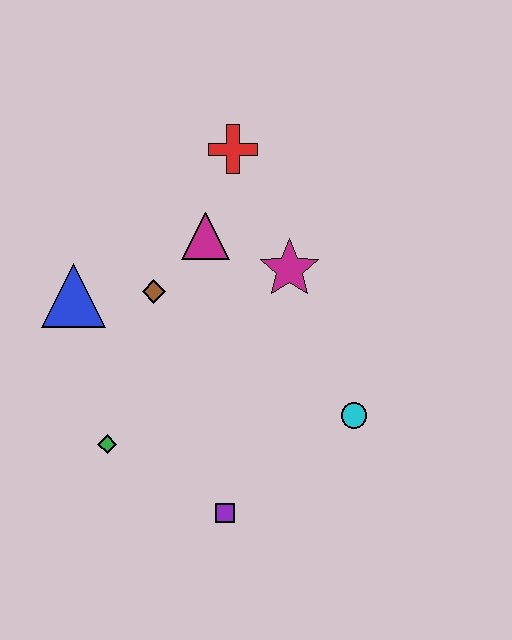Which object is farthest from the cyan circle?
The blue triangle is farthest from the cyan circle.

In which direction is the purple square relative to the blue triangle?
The purple square is below the blue triangle.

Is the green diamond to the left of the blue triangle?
No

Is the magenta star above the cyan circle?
Yes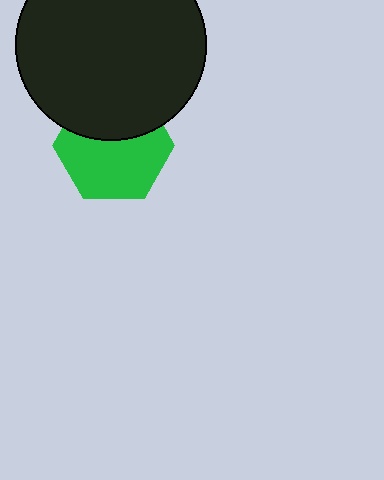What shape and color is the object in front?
The object in front is a black circle.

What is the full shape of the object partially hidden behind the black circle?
The partially hidden object is a green hexagon.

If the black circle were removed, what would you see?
You would see the complete green hexagon.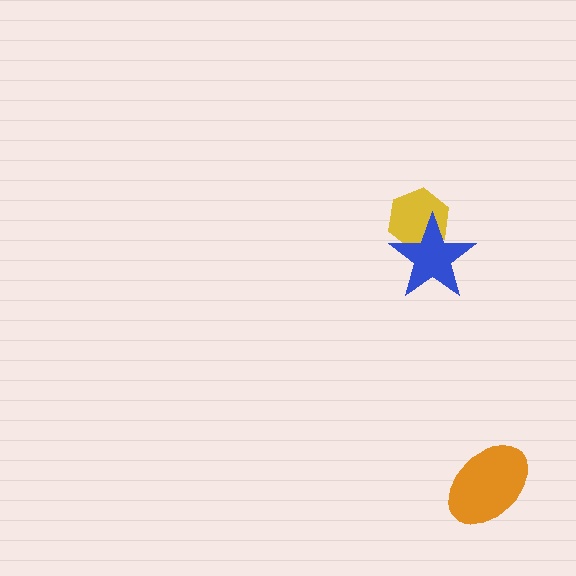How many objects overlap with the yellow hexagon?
1 object overlaps with the yellow hexagon.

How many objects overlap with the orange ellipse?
0 objects overlap with the orange ellipse.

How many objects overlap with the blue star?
1 object overlaps with the blue star.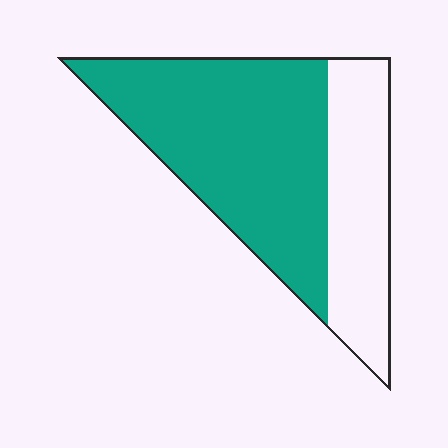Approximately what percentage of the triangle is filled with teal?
Approximately 65%.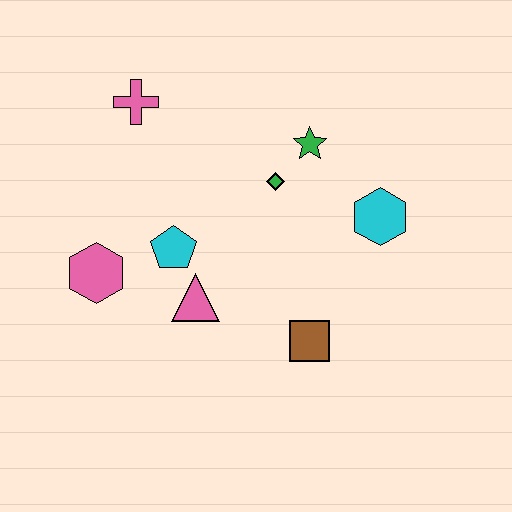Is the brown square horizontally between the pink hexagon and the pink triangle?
No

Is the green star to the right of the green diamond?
Yes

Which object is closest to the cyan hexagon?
The green star is closest to the cyan hexagon.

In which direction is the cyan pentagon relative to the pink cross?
The cyan pentagon is below the pink cross.